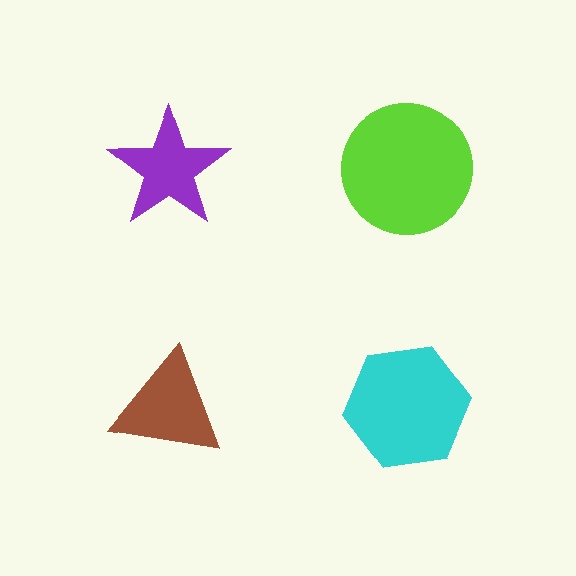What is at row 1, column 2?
A lime circle.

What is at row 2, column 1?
A brown triangle.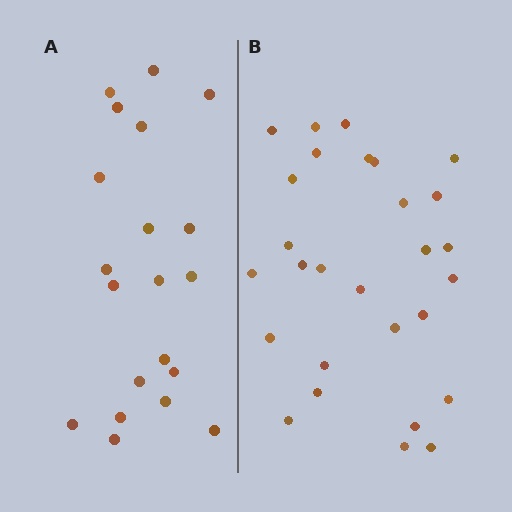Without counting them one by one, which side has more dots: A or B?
Region B (the right region) has more dots.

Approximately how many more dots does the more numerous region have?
Region B has roughly 8 or so more dots than region A.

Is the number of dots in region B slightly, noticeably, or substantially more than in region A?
Region B has noticeably more, but not dramatically so. The ratio is roughly 1.4 to 1.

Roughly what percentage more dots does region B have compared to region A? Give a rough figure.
About 40% more.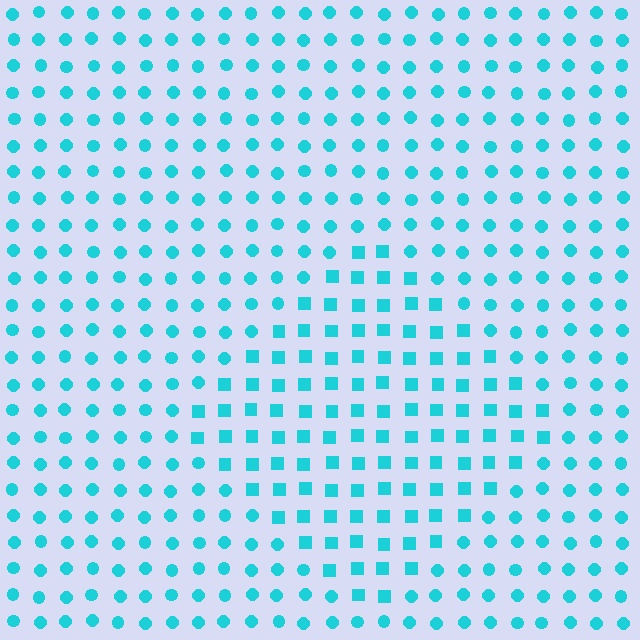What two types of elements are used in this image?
The image uses squares inside the diamond region and circles outside it.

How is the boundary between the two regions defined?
The boundary is defined by a change in element shape: squares inside vs. circles outside. All elements share the same color and spacing.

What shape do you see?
I see a diamond.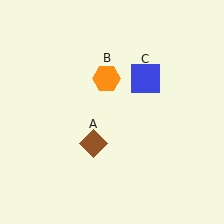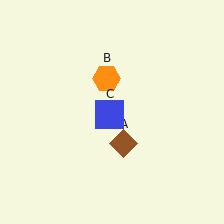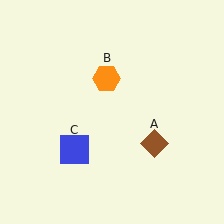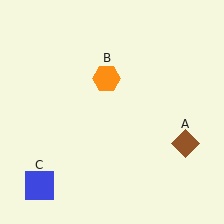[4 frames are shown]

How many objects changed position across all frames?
2 objects changed position: brown diamond (object A), blue square (object C).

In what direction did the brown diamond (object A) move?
The brown diamond (object A) moved right.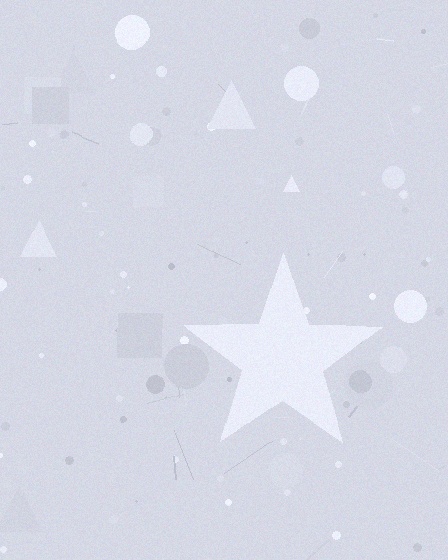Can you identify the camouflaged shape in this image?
The camouflaged shape is a star.